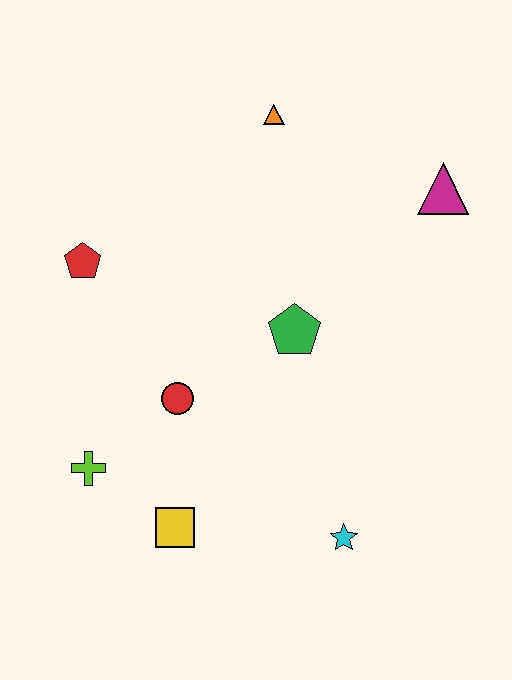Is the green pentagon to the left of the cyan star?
Yes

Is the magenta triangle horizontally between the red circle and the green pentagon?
No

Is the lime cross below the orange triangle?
Yes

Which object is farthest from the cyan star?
The orange triangle is farthest from the cyan star.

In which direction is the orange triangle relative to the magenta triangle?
The orange triangle is to the left of the magenta triangle.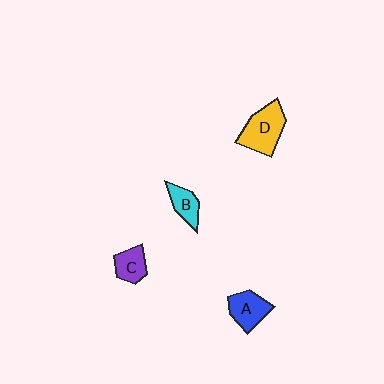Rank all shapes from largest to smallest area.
From largest to smallest: D (yellow), A (blue), C (purple), B (cyan).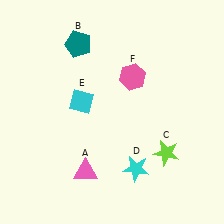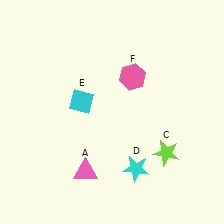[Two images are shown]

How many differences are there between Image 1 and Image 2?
There is 1 difference between the two images.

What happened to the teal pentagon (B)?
The teal pentagon (B) was removed in Image 2. It was in the top-left area of Image 1.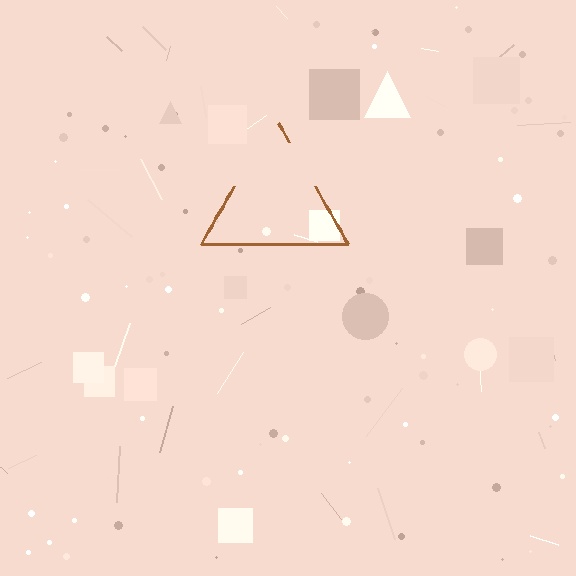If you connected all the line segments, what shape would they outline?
They would outline a triangle.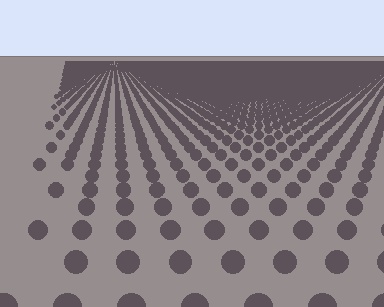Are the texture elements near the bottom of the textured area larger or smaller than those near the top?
Larger. Near the bottom, elements are closer to the viewer and appear at a bigger on-screen size.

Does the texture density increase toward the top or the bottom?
Density increases toward the top.